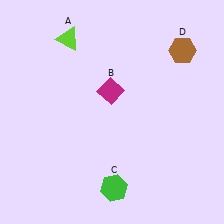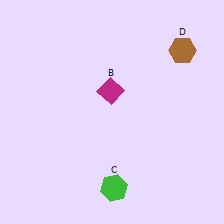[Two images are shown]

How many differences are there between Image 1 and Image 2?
There is 1 difference between the two images.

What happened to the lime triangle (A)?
The lime triangle (A) was removed in Image 2. It was in the top-left area of Image 1.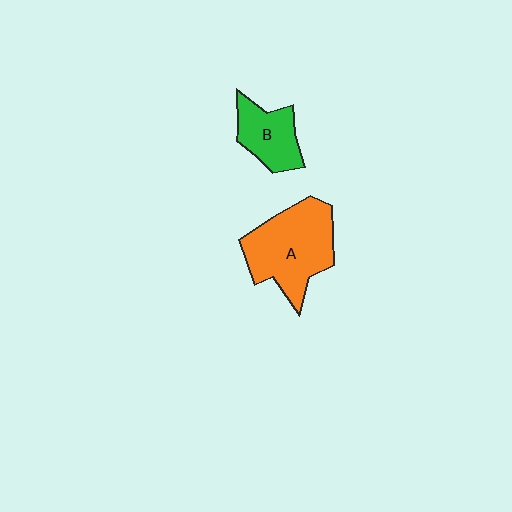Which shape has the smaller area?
Shape B (green).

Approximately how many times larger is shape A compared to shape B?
Approximately 1.8 times.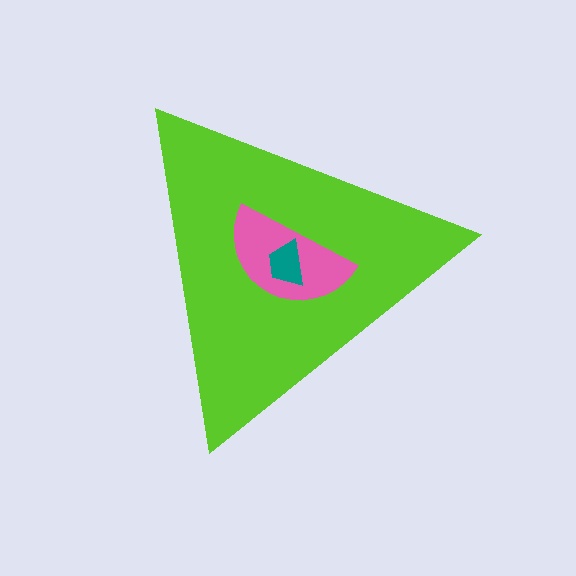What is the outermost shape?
The lime triangle.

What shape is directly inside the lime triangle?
The pink semicircle.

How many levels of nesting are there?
3.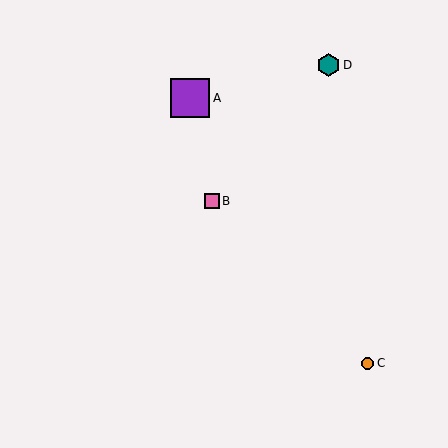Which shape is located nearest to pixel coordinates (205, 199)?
The pink square (labeled B) at (212, 201) is nearest to that location.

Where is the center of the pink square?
The center of the pink square is at (212, 201).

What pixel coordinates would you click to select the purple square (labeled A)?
Click at (190, 98) to select the purple square A.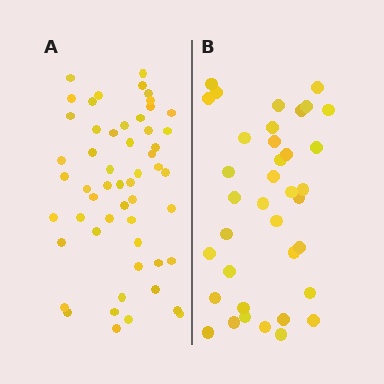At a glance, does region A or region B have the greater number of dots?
Region A (the left region) has more dots.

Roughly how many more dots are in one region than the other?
Region A has approximately 15 more dots than region B.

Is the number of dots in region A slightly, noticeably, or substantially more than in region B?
Region A has substantially more. The ratio is roughly 1.5 to 1.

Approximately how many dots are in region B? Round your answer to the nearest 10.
About 40 dots. (The exact count is 37, which rounds to 40.)